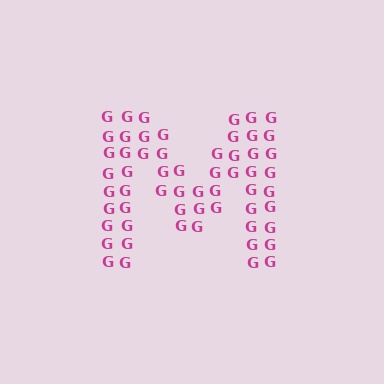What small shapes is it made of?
It is made of small letter G's.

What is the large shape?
The large shape is the letter M.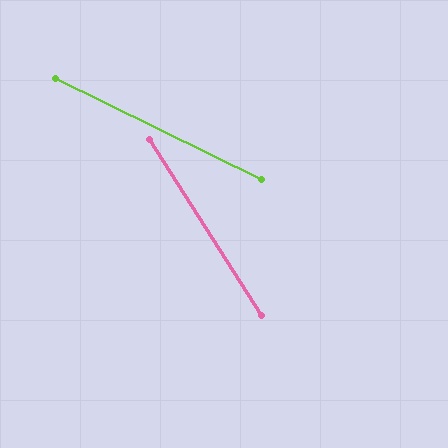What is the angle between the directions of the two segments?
Approximately 32 degrees.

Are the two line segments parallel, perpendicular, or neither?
Neither parallel nor perpendicular — they differ by about 32°.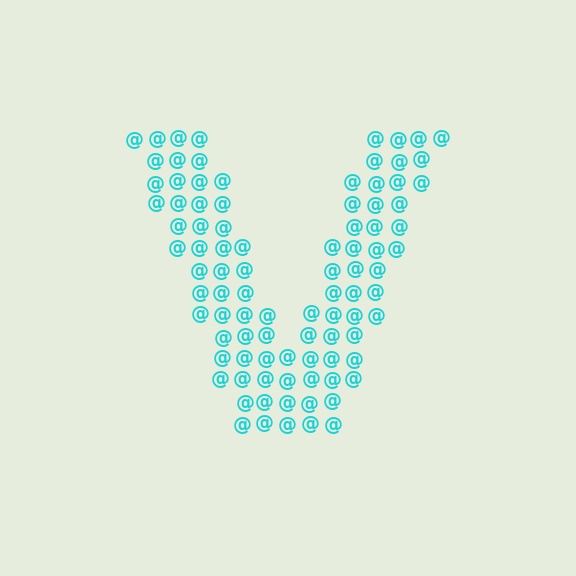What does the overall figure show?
The overall figure shows the letter V.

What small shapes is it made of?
It is made of small at signs.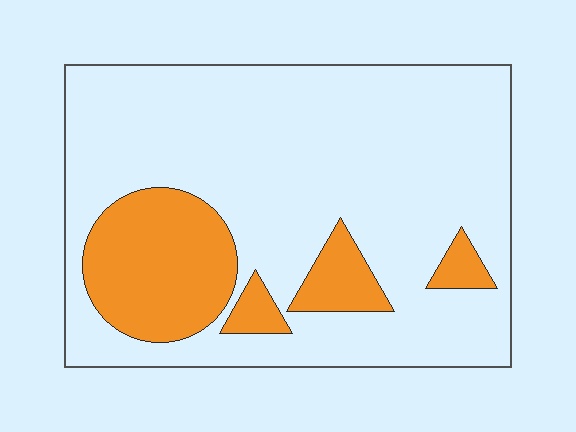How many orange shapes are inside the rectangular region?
4.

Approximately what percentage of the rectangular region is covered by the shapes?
Approximately 20%.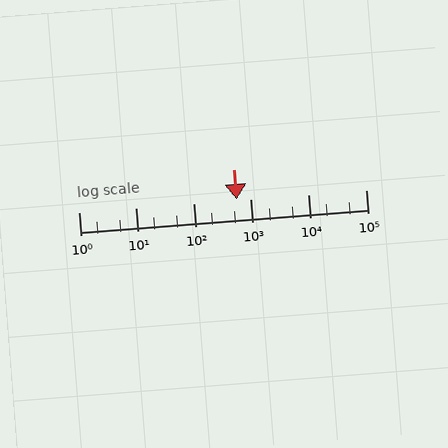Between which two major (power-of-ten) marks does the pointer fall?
The pointer is between 100 and 1000.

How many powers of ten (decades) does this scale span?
The scale spans 5 decades, from 1 to 100000.